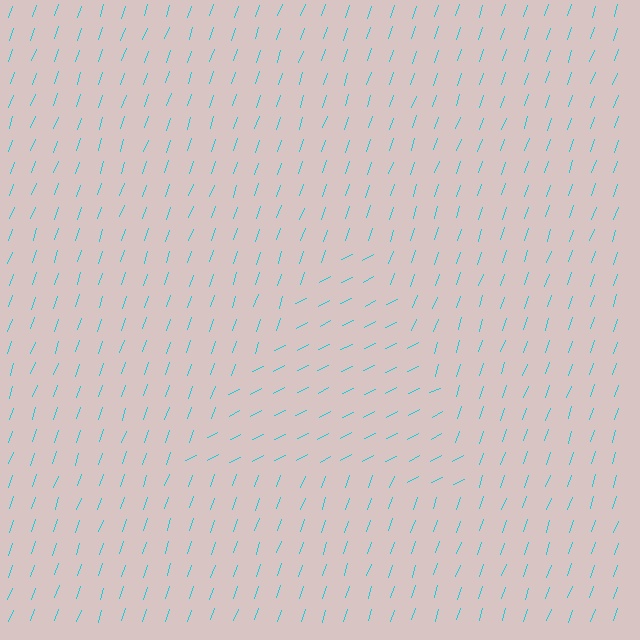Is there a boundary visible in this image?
Yes, there is a texture boundary formed by a change in line orientation.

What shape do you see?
I see a triangle.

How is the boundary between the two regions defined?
The boundary is defined purely by a change in line orientation (approximately 45 degrees difference). All lines are the same color and thickness.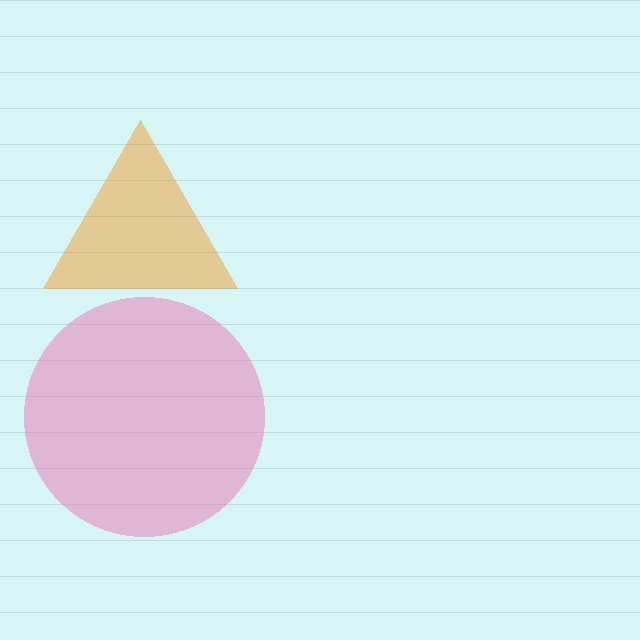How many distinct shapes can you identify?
There are 2 distinct shapes: a pink circle, an orange triangle.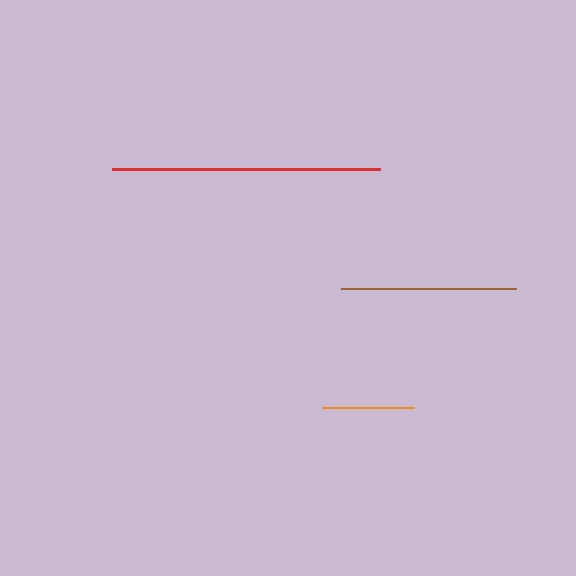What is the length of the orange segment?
The orange segment is approximately 92 pixels long.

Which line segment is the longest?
The red line is the longest at approximately 268 pixels.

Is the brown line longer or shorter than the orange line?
The brown line is longer than the orange line.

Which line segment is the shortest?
The orange line is the shortest at approximately 92 pixels.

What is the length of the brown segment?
The brown segment is approximately 176 pixels long.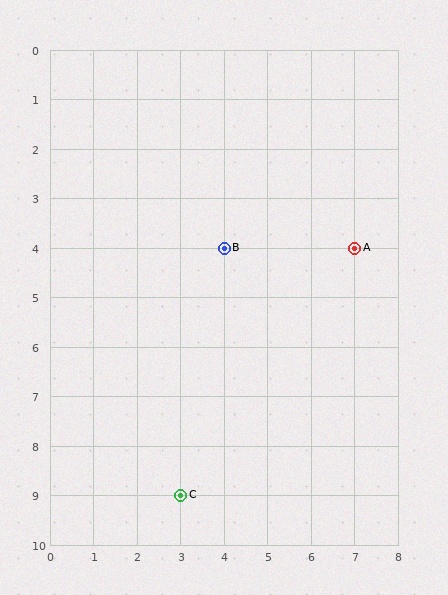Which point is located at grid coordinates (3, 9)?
Point C is at (3, 9).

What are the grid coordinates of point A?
Point A is at grid coordinates (7, 4).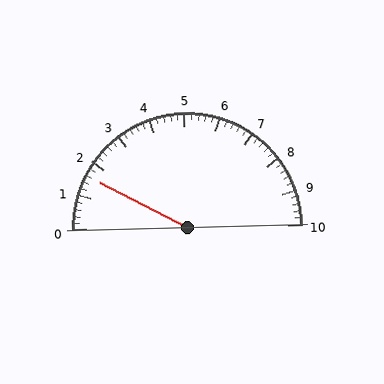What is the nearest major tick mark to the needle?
The nearest major tick mark is 2.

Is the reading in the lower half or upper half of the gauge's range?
The reading is in the lower half of the range (0 to 10).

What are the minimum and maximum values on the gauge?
The gauge ranges from 0 to 10.